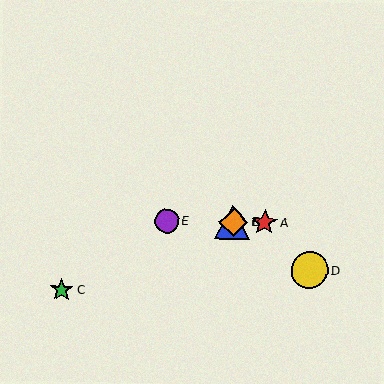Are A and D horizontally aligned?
No, A is at y≈223 and D is at y≈271.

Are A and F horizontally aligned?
Yes, both are at y≈223.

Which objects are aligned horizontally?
Objects A, B, E, F are aligned horizontally.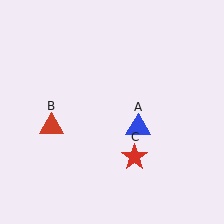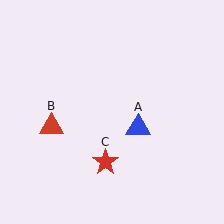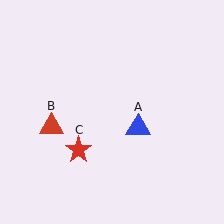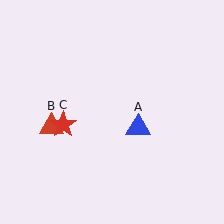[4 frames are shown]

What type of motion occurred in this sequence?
The red star (object C) rotated clockwise around the center of the scene.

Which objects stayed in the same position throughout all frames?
Blue triangle (object A) and red triangle (object B) remained stationary.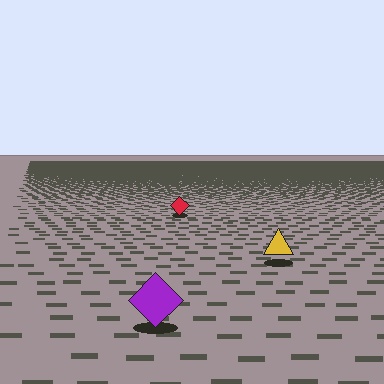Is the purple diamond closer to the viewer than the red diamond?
Yes. The purple diamond is closer — you can tell from the texture gradient: the ground texture is coarser near it.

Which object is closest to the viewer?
The purple diamond is closest. The texture marks near it are larger and more spread out.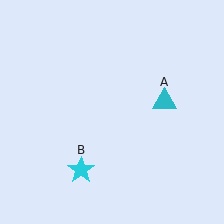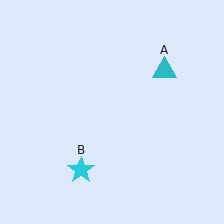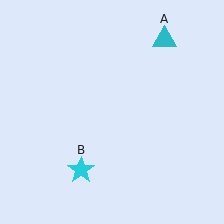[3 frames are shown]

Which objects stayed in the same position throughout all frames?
Cyan star (object B) remained stationary.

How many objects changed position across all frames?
1 object changed position: cyan triangle (object A).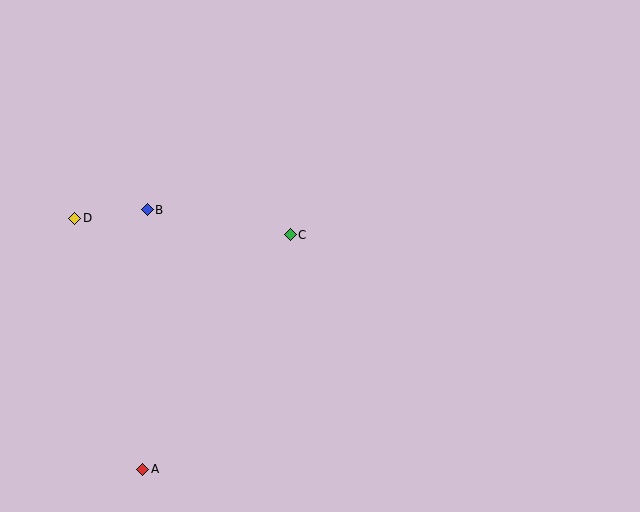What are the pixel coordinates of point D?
Point D is at (75, 218).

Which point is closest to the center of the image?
Point C at (290, 235) is closest to the center.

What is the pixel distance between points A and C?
The distance between A and C is 277 pixels.